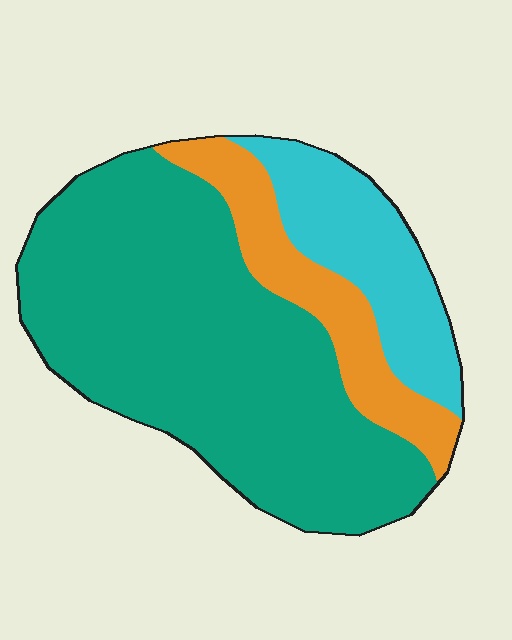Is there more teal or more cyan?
Teal.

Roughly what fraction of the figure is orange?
Orange takes up less than a quarter of the figure.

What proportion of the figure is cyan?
Cyan takes up less than a quarter of the figure.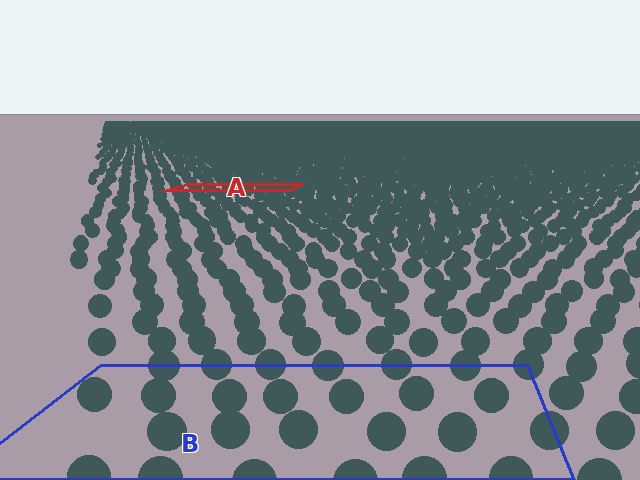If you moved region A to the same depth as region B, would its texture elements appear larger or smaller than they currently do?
They would appear larger. At a closer depth, the same texture elements are projected at a bigger on-screen size.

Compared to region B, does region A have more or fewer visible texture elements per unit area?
Region A has more texture elements per unit area — they are packed more densely because it is farther away.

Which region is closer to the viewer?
Region B is closer. The texture elements there are larger and more spread out.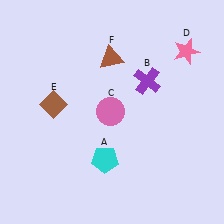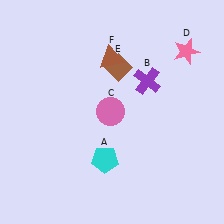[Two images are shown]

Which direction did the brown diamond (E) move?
The brown diamond (E) moved right.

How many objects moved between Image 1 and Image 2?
1 object moved between the two images.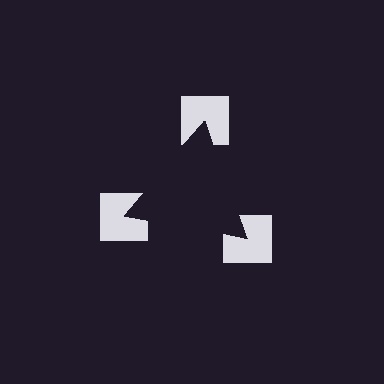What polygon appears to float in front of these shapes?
An illusory triangle — its edges are inferred from the aligned wedge cuts in the notched squares, not physically drawn.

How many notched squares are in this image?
There are 3 — one at each vertex of the illusory triangle.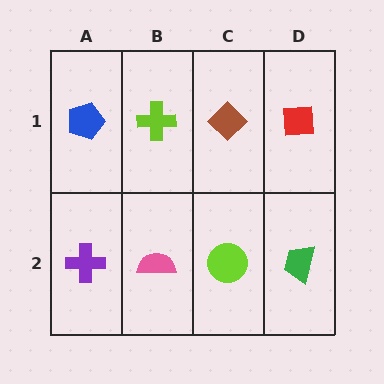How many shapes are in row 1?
4 shapes.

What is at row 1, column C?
A brown diamond.